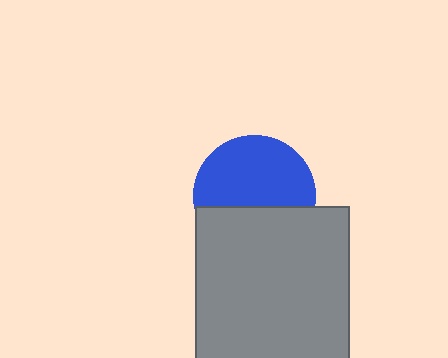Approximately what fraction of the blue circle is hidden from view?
Roughly 40% of the blue circle is hidden behind the gray square.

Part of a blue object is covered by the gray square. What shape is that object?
It is a circle.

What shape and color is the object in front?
The object in front is a gray square.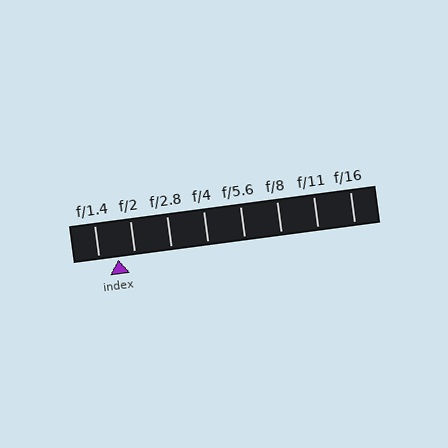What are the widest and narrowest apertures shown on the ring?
The widest aperture shown is f/1.4 and the narrowest is f/16.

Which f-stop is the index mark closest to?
The index mark is closest to f/2.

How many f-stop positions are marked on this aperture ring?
There are 8 f-stop positions marked.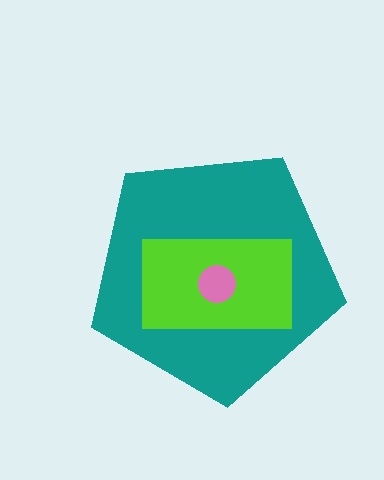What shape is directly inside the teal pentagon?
The lime rectangle.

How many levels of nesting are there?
3.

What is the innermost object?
The pink circle.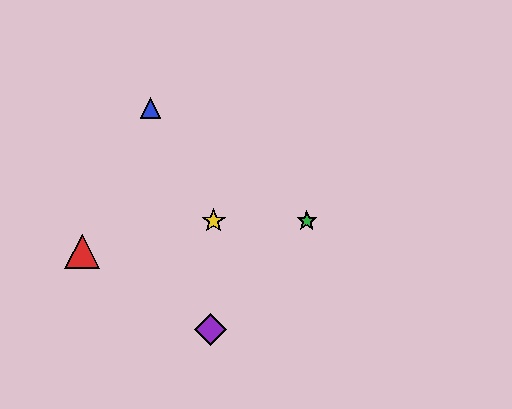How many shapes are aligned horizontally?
2 shapes (the green star, the yellow star) are aligned horizontally.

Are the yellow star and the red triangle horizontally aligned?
No, the yellow star is at y≈221 and the red triangle is at y≈251.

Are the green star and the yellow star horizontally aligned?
Yes, both are at y≈221.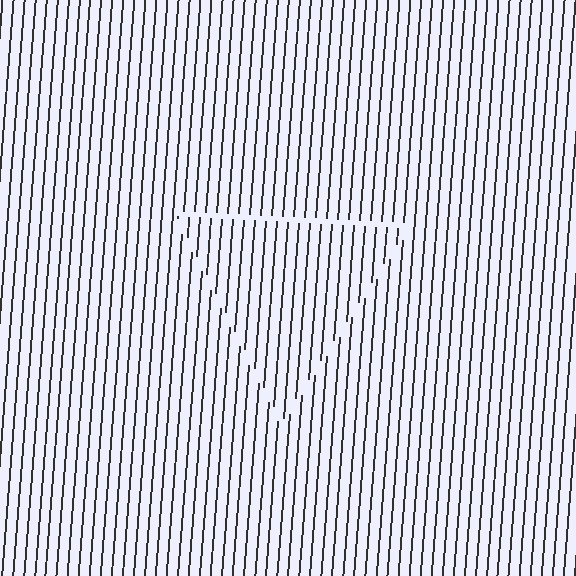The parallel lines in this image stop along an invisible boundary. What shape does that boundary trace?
An illusory triangle. The interior of the shape contains the same grating, shifted by half a period — the contour is defined by the phase discontinuity where line-ends from the inner and outer gratings abut.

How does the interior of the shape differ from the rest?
The interior of the shape contains the same grating, shifted by half a period — the contour is defined by the phase discontinuity where line-ends from the inner and outer gratings abut.